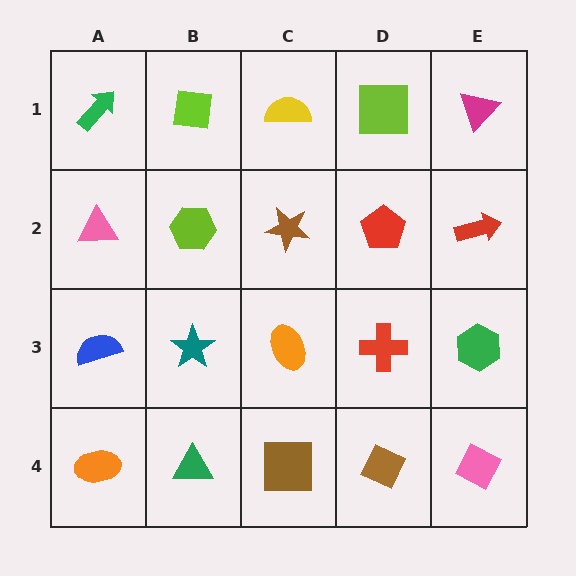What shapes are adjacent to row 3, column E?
A red arrow (row 2, column E), a pink diamond (row 4, column E), a red cross (row 3, column D).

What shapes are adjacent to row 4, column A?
A blue semicircle (row 3, column A), a green triangle (row 4, column B).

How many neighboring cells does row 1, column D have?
3.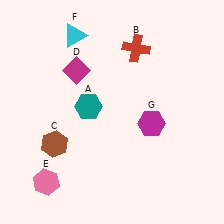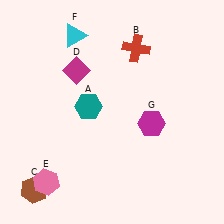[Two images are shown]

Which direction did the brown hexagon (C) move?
The brown hexagon (C) moved down.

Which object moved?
The brown hexagon (C) moved down.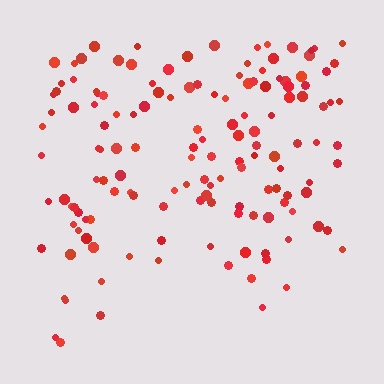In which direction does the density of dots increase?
From bottom to top, with the top side densest.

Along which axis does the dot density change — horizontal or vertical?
Vertical.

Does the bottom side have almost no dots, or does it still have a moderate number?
Still a moderate number, just noticeably fewer than the top.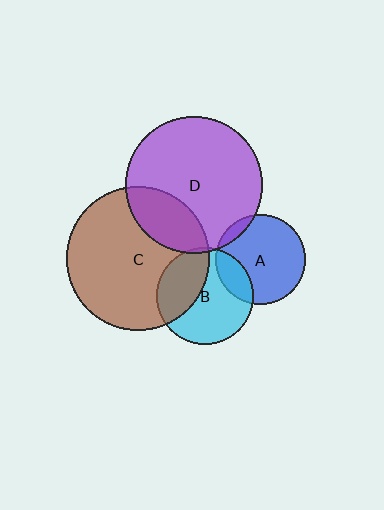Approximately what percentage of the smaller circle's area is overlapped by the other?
Approximately 20%.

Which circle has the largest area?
Circle C (brown).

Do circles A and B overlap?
Yes.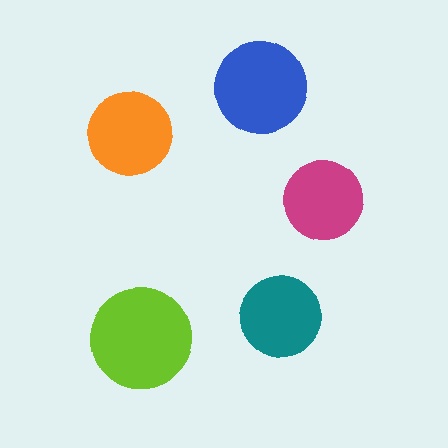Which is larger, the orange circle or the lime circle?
The lime one.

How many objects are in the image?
There are 5 objects in the image.